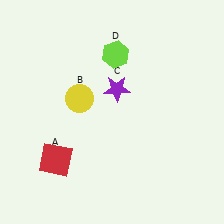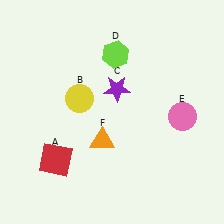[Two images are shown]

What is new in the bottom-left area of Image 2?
An orange triangle (F) was added in the bottom-left area of Image 2.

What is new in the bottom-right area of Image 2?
A pink circle (E) was added in the bottom-right area of Image 2.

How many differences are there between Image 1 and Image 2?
There are 2 differences between the two images.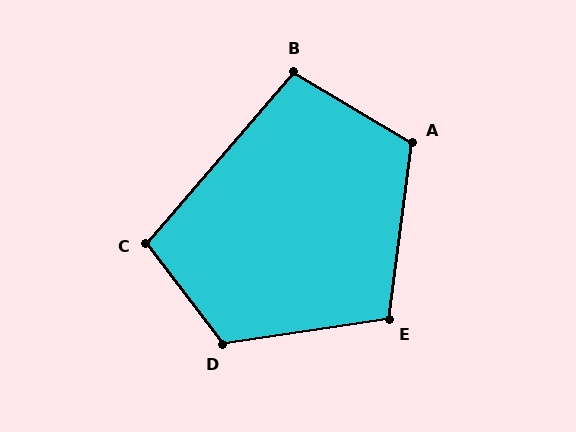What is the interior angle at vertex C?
Approximately 102 degrees (obtuse).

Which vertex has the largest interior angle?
D, at approximately 118 degrees.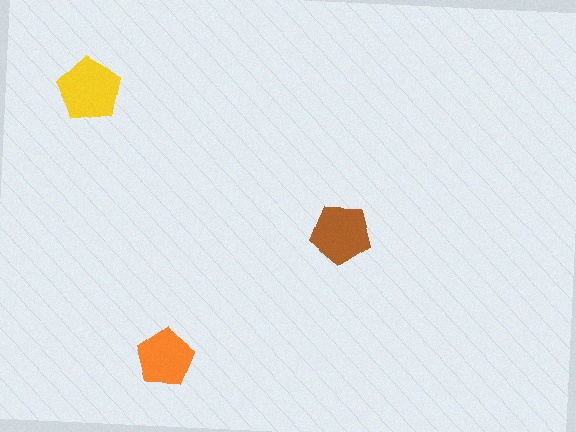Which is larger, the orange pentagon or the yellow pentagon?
The yellow one.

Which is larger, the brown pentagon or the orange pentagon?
The brown one.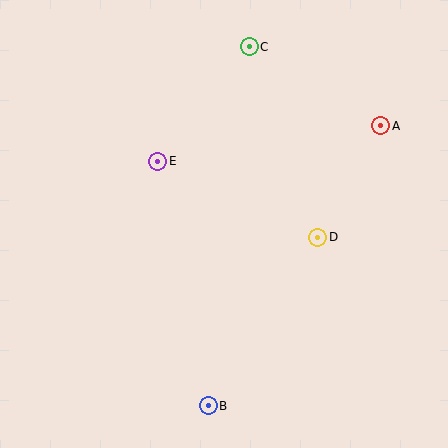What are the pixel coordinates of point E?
Point E is at (158, 161).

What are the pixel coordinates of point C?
Point C is at (249, 47).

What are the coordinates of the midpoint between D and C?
The midpoint between D and C is at (284, 142).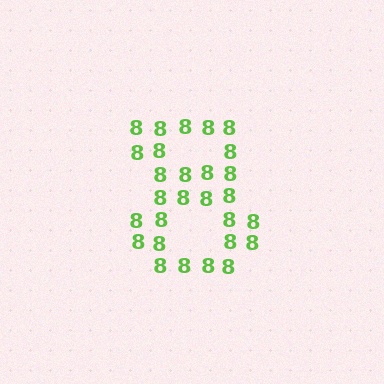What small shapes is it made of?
It is made of small digit 8's.